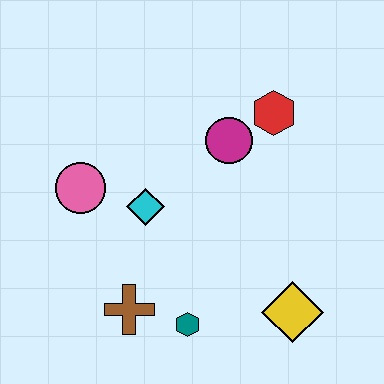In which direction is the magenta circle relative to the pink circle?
The magenta circle is to the right of the pink circle.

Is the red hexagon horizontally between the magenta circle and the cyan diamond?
No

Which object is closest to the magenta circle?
The red hexagon is closest to the magenta circle.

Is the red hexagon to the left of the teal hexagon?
No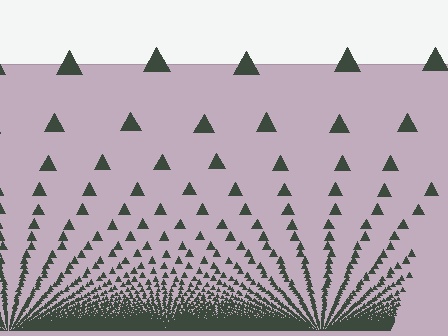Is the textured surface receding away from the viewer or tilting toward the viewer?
The surface appears to tilt toward the viewer. Texture elements get larger and sparser toward the top.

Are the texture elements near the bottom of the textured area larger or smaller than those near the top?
Smaller. The gradient is inverted — elements near the bottom are smaller and denser.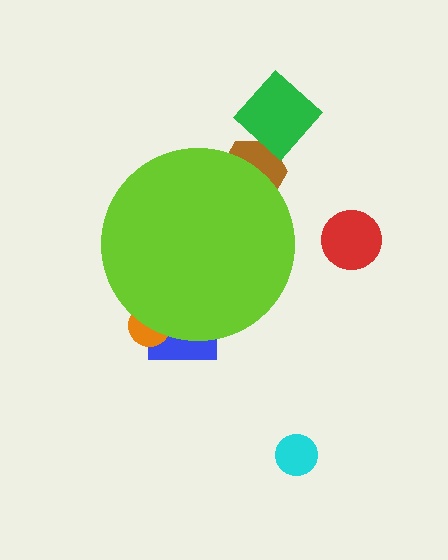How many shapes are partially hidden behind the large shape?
3 shapes are partially hidden.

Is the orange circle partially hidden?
Yes, the orange circle is partially hidden behind the lime circle.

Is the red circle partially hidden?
No, the red circle is fully visible.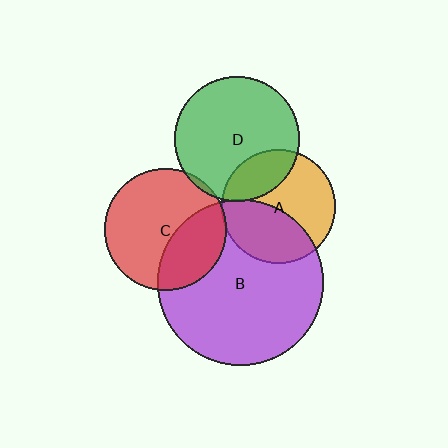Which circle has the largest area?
Circle B (purple).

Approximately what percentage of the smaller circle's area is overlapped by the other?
Approximately 5%.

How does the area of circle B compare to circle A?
Approximately 2.1 times.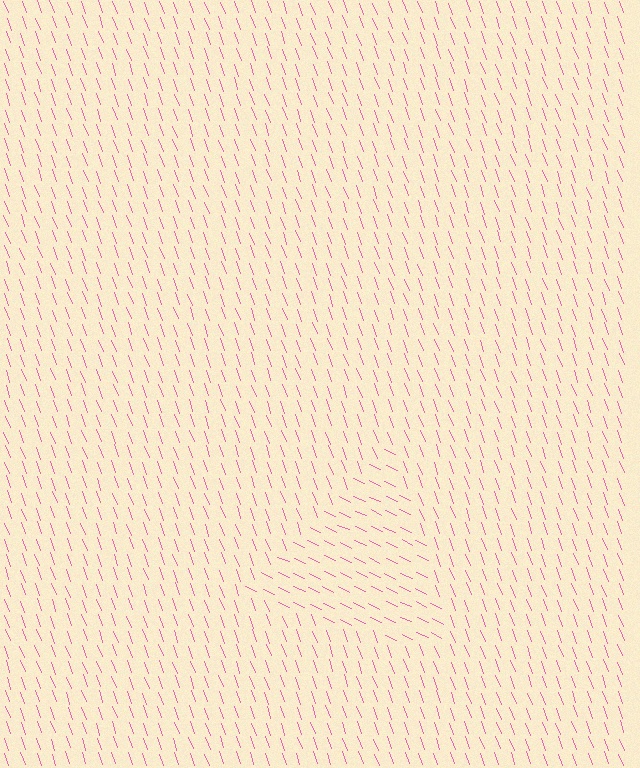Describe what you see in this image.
The image is filled with small pink line segments. A triangle region in the image has lines oriented differently from the surrounding lines, creating a visible texture boundary.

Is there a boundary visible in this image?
Yes, there is a texture boundary formed by a change in line orientation.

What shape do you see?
I see a triangle.